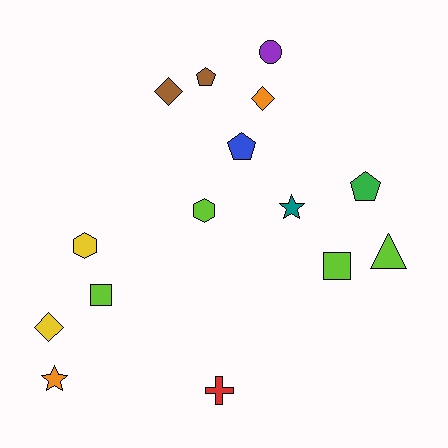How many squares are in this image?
There are 2 squares.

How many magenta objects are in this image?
There are no magenta objects.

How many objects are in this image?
There are 15 objects.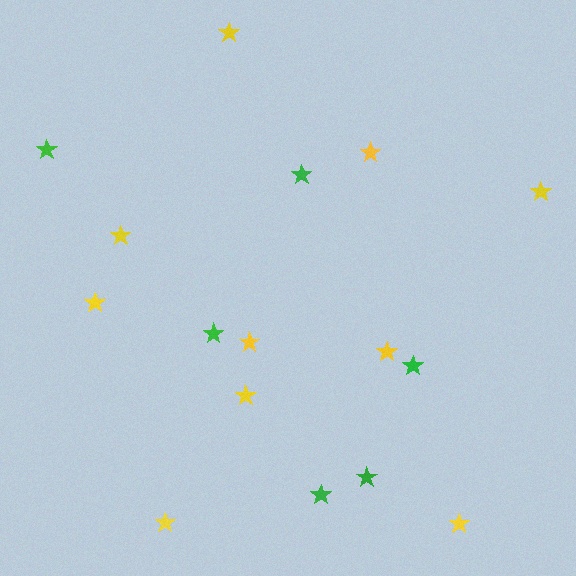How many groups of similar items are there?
There are 2 groups: one group of yellow stars (10) and one group of green stars (6).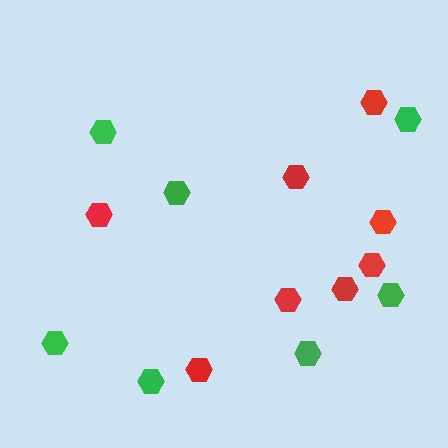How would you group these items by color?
There are 2 groups: one group of red hexagons (8) and one group of green hexagons (7).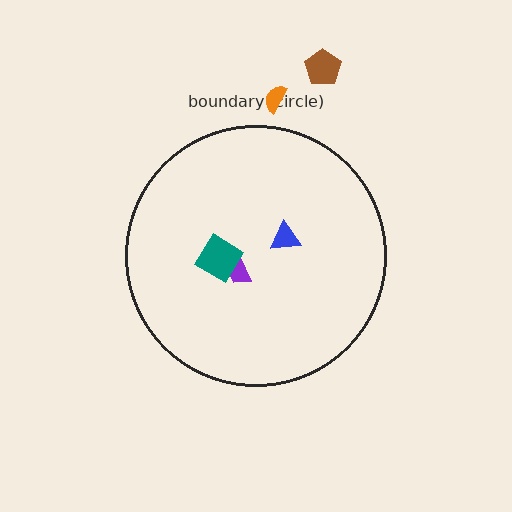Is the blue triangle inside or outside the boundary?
Inside.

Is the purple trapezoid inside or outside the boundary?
Inside.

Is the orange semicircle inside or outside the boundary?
Outside.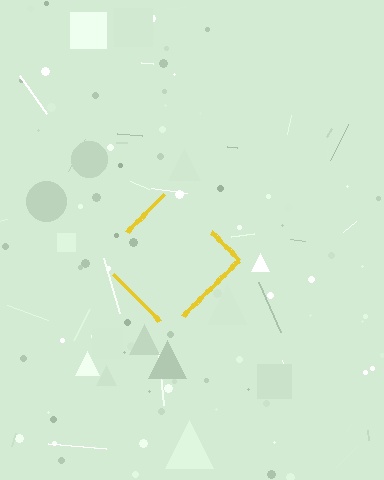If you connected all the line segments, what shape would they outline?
They would outline a diamond.